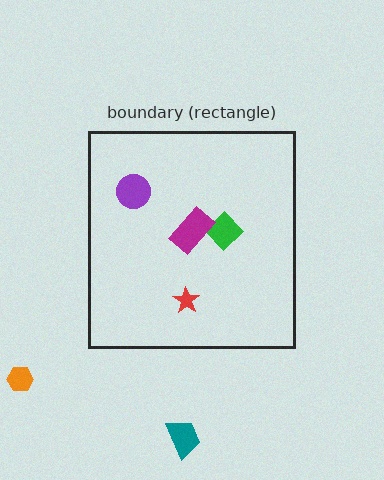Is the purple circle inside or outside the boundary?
Inside.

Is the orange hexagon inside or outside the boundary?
Outside.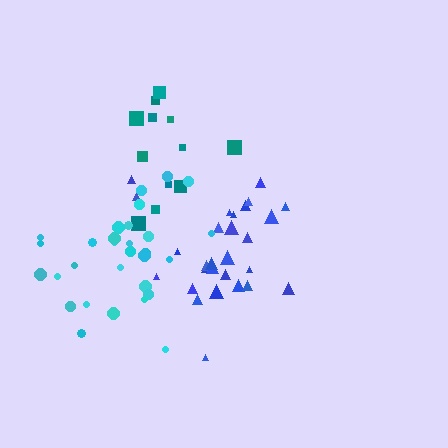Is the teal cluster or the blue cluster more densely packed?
Blue.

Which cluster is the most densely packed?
Blue.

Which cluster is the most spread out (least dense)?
Teal.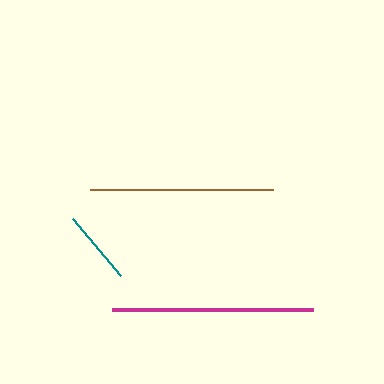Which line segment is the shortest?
The teal line is the shortest at approximately 74 pixels.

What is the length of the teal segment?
The teal segment is approximately 74 pixels long.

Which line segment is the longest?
The magenta line is the longest at approximately 201 pixels.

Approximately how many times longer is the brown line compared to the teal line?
The brown line is approximately 2.5 times the length of the teal line.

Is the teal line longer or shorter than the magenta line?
The magenta line is longer than the teal line.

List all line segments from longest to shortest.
From longest to shortest: magenta, brown, teal.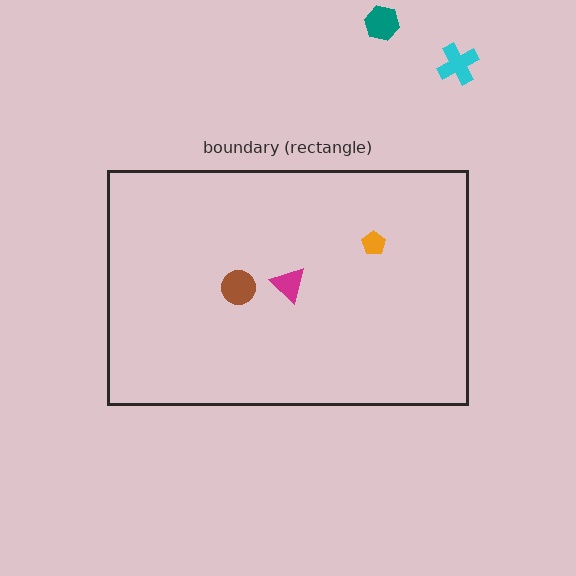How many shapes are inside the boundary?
3 inside, 2 outside.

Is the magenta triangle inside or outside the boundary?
Inside.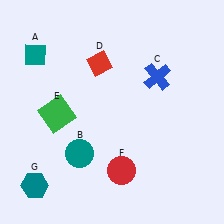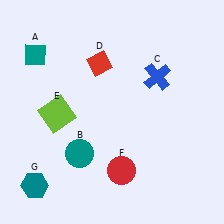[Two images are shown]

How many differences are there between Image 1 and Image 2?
There is 1 difference between the two images.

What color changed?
The square (E) changed from green in Image 1 to lime in Image 2.